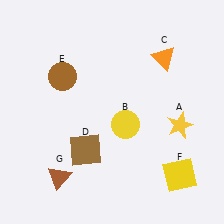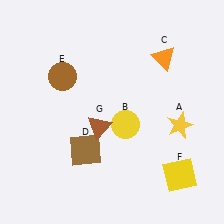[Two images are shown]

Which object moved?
The brown triangle (G) moved up.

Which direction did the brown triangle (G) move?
The brown triangle (G) moved up.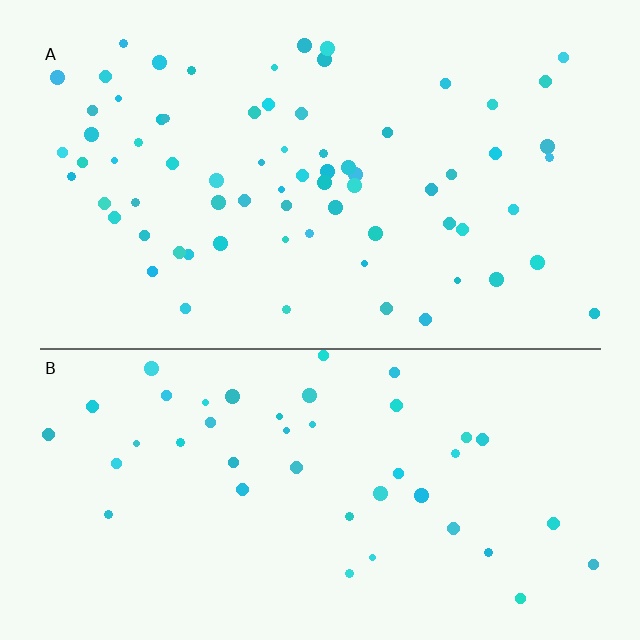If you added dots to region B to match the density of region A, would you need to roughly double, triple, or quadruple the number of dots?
Approximately double.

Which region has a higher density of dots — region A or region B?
A (the top).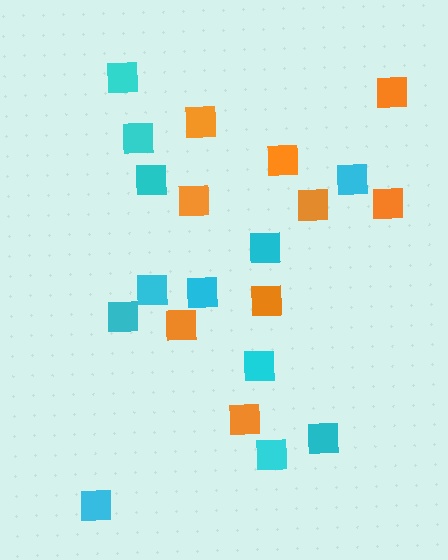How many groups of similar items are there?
There are 2 groups: one group of orange squares (9) and one group of cyan squares (12).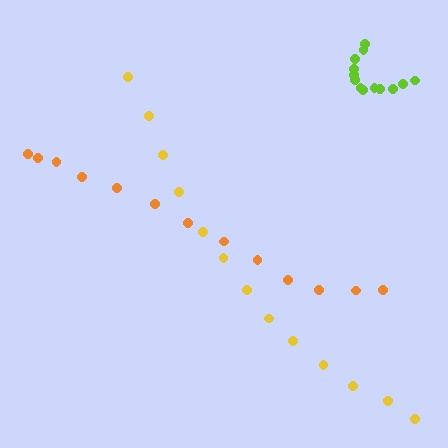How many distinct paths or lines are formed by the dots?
There are 3 distinct paths.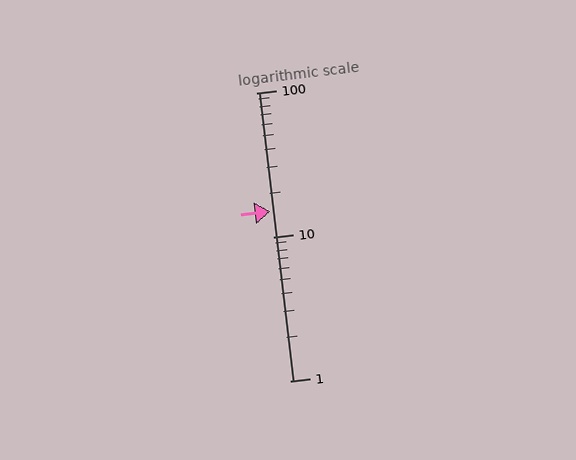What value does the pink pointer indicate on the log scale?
The pointer indicates approximately 15.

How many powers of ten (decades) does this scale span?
The scale spans 2 decades, from 1 to 100.